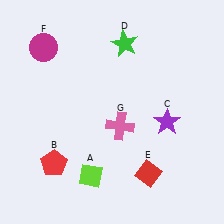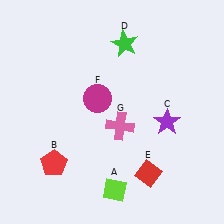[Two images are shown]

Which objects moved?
The objects that moved are: the lime diamond (A), the magenta circle (F).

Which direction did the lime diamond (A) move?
The lime diamond (A) moved right.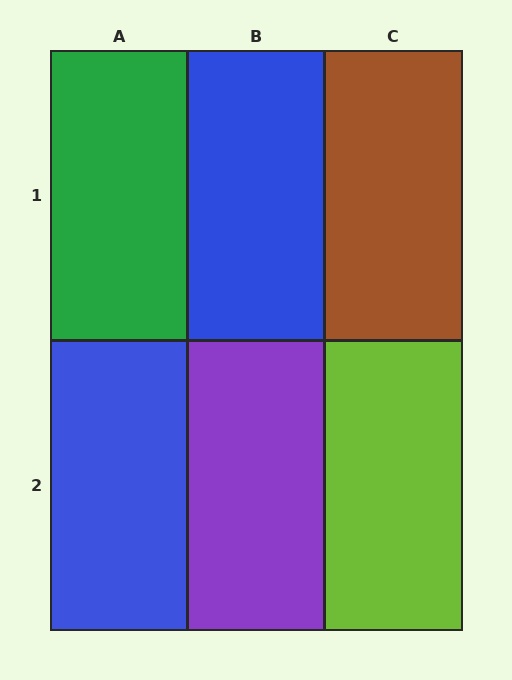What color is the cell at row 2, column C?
Lime.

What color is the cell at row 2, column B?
Purple.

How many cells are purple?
1 cell is purple.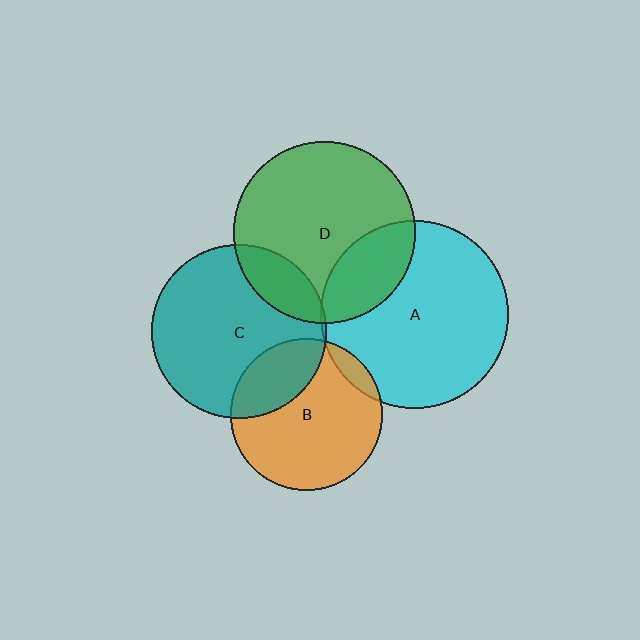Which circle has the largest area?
Circle A (cyan).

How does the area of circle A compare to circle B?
Approximately 1.5 times.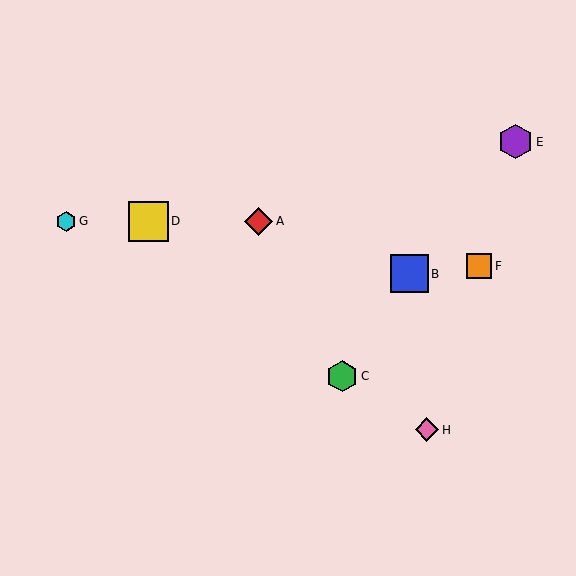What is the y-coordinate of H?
Object H is at y≈430.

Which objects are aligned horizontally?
Objects A, D, G are aligned horizontally.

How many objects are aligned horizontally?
3 objects (A, D, G) are aligned horizontally.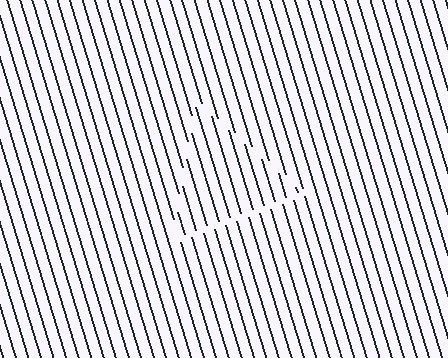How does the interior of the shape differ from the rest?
The interior of the shape contains the same grating, shifted by half a period — the contour is defined by the phase discontinuity where line-ends from the inner and outer gratings abut.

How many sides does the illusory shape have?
3 sides — the line-ends trace a triangle.